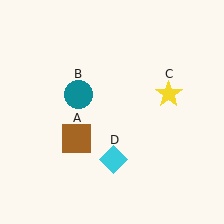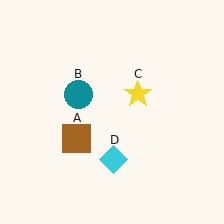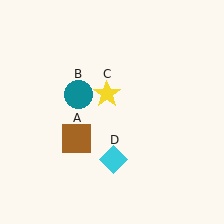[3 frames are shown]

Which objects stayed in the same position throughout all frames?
Brown square (object A) and teal circle (object B) and cyan diamond (object D) remained stationary.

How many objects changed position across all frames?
1 object changed position: yellow star (object C).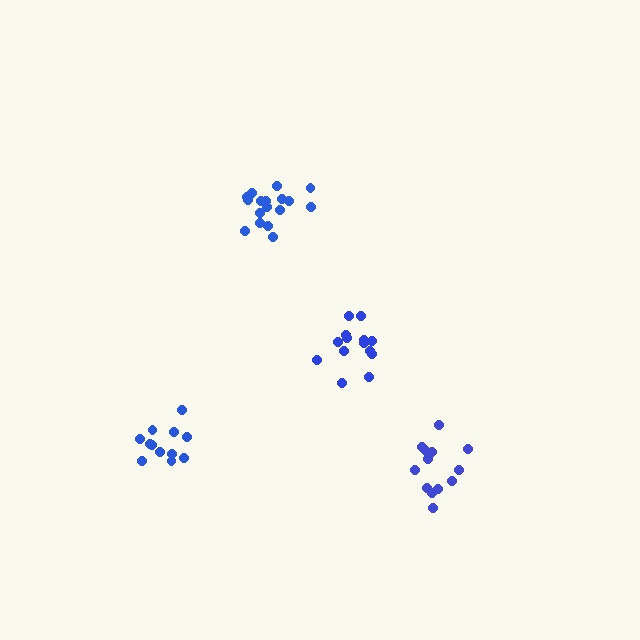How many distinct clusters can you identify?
There are 4 distinct clusters.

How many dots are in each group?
Group 1: 13 dots, Group 2: 14 dots, Group 3: 12 dots, Group 4: 17 dots (56 total).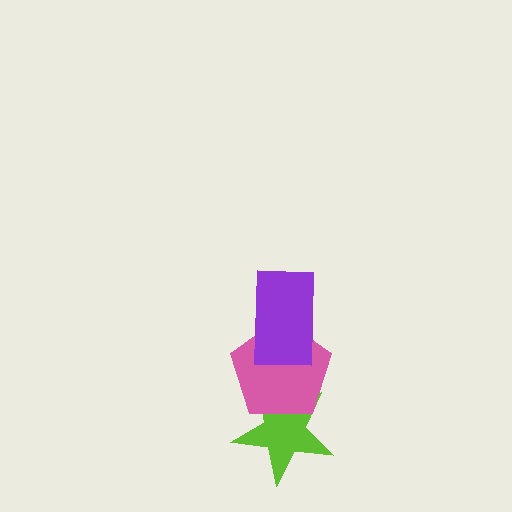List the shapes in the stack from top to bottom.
From top to bottom: the purple rectangle, the pink pentagon, the lime star.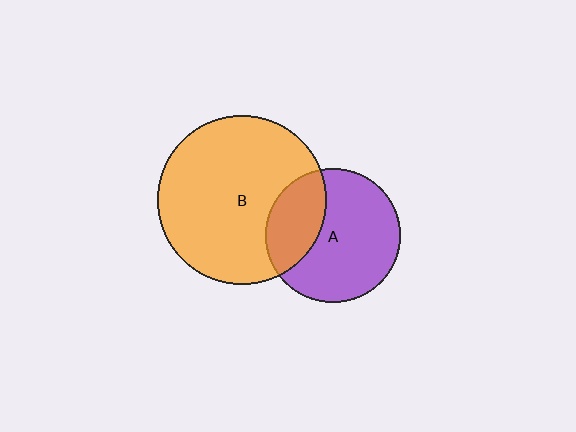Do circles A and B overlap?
Yes.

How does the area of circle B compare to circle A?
Approximately 1.6 times.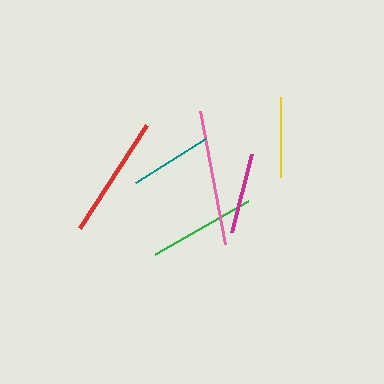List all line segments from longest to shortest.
From longest to shortest: pink, red, green, teal, magenta, yellow.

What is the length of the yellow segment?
The yellow segment is approximately 80 pixels long.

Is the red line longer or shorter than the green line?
The red line is longer than the green line.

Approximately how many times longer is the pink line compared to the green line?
The pink line is approximately 1.3 times the length of the green line.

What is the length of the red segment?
The red segment is approximately 123 pixels long.